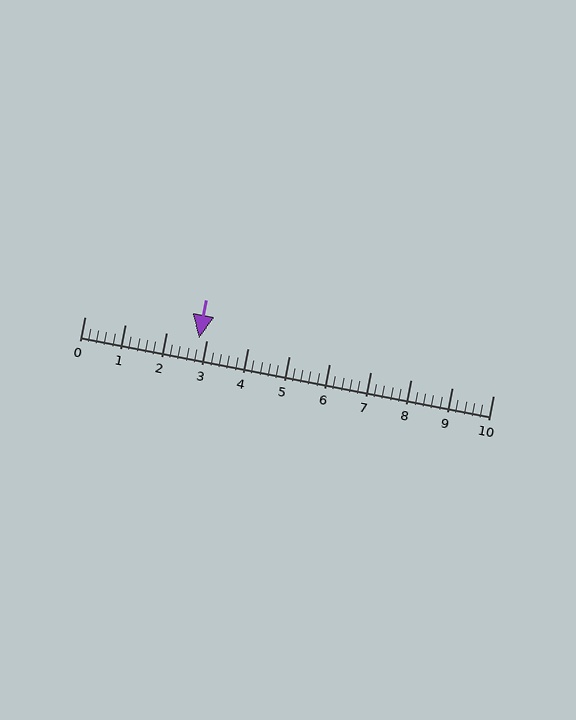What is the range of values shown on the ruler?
The ruler shows values from 0 to 10.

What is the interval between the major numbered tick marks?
The major tick marks are spaced 1 units apart.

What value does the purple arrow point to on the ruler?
The purple arrow points to approximately 2.8.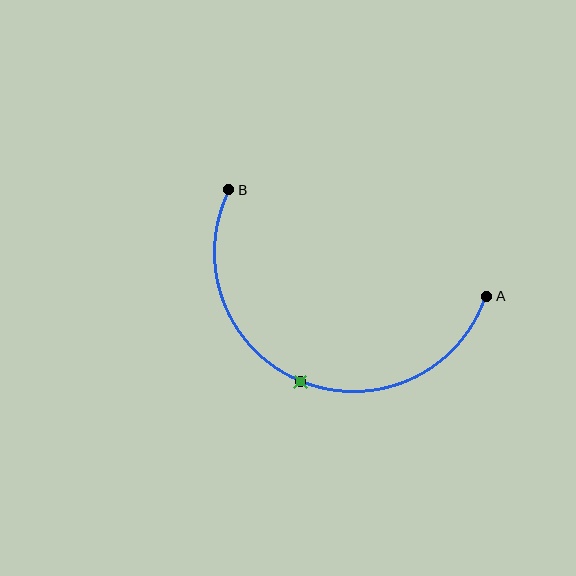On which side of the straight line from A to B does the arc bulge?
The arc bulges below the straight line connecting A and B.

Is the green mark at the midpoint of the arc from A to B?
Yes. The green mark lies on the arc at equal arc-length from both A and B — it is the arc midpoint.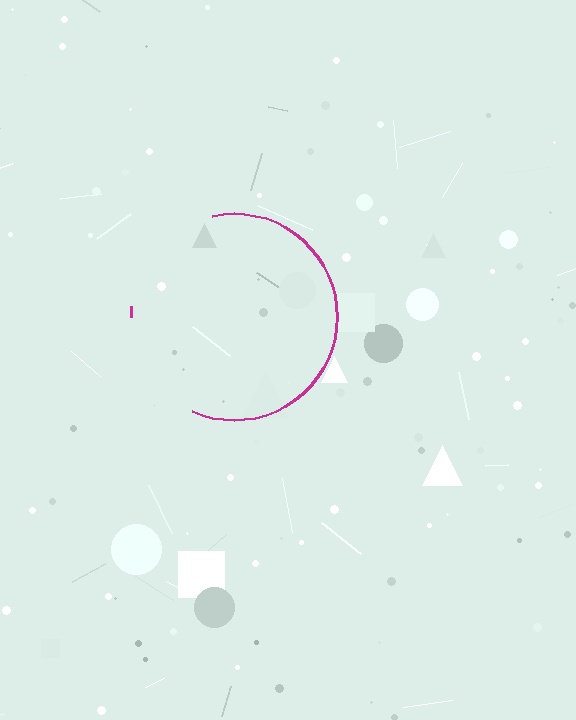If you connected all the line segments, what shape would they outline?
They would outline a circle.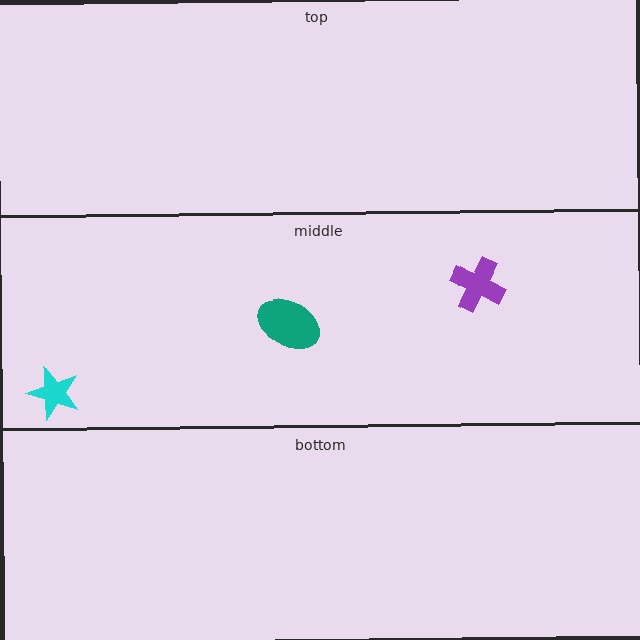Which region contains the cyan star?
The middle region.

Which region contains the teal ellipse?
The middle region.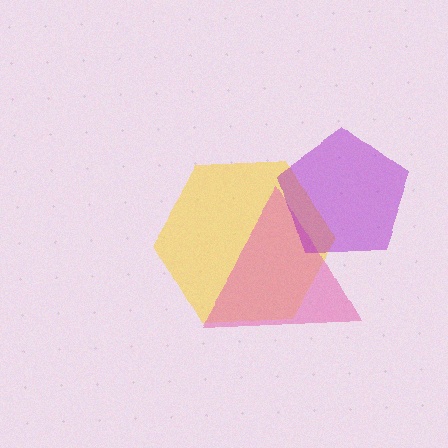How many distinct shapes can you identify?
There are 3 distinct shapes: a yellow hexagon, a pink triangle, a purple pentagon.